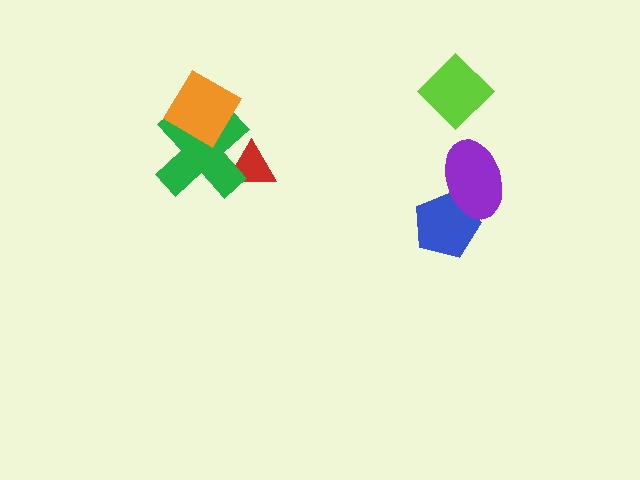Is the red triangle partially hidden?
Yes, it is partially covered by another shape.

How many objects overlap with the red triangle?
1 object overlaps with the red triangle.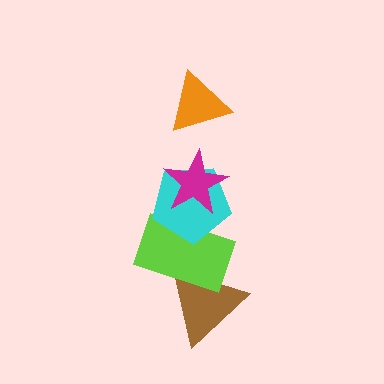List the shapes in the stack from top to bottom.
From top to bottom: the orange triangle, the magenta star, the cyan pentagon, the lime rectangle, the brown triangle.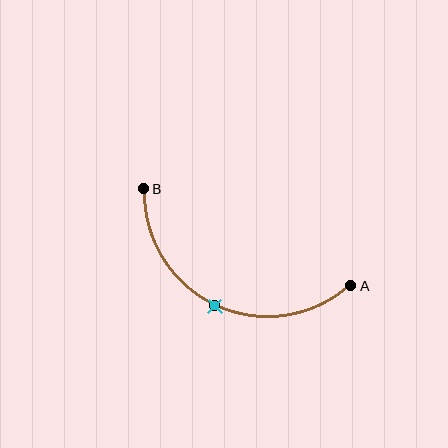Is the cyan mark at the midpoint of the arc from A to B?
Yes. The cyan mark lies on the arc at equal arc-length from both A and B — it is the arc midpoint.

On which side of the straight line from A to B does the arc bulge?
The arc bulges below the straight line connecting A and B.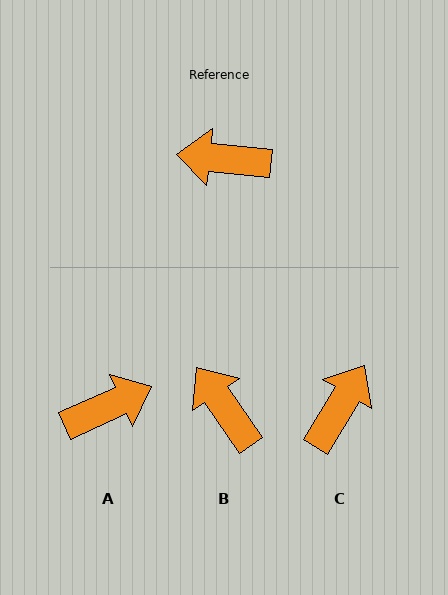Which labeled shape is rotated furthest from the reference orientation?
A, about 150 degrees away.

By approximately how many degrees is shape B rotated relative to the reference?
Approximately 49 degrees clockwise.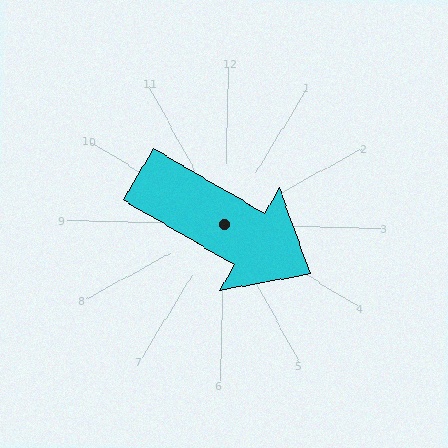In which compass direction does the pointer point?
Southeast.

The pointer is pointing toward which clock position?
Roughly 4 o'clock.